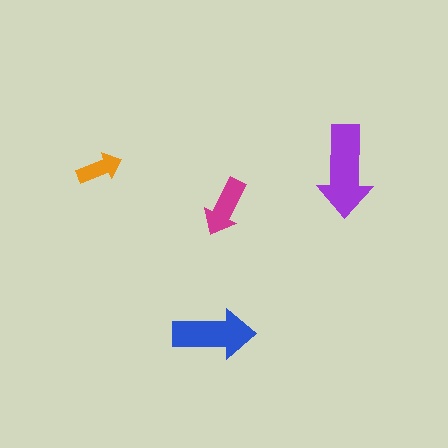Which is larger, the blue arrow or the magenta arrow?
The blue one.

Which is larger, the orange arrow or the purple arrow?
The purple one.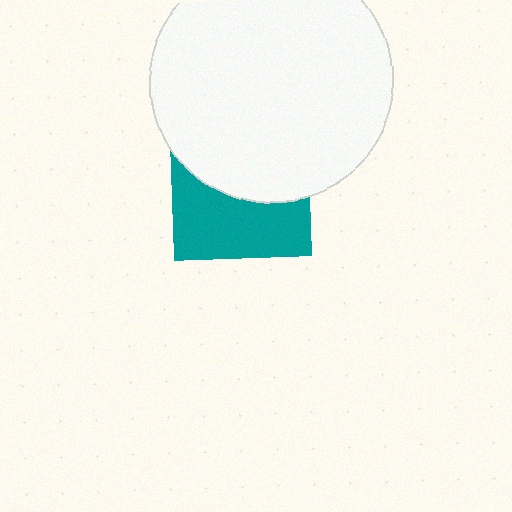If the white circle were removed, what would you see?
You would see the complete teal square.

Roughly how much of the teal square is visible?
About half of it is visible (roughly 48%).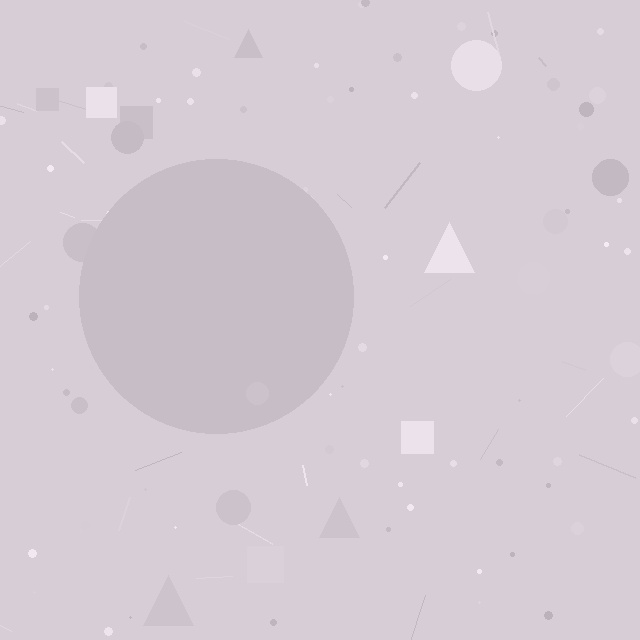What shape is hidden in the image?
A circle is hidden in the image.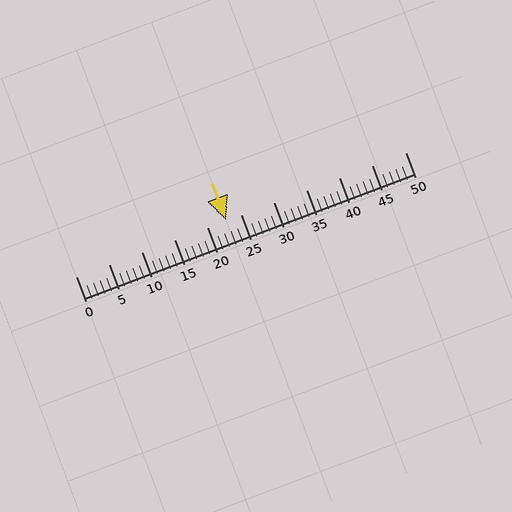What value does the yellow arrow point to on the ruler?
The yellow arrow points to approximately 23.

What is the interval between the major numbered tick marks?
The major tick marks are spaced 5 units apart.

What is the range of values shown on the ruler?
The ruler shows values from 0 to 50.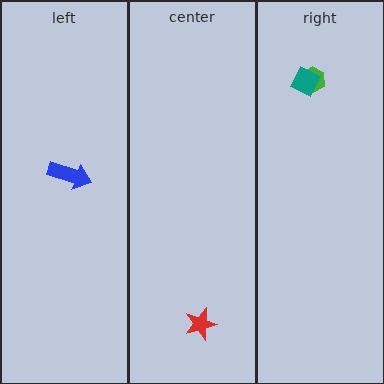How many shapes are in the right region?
2.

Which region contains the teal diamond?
The right region.